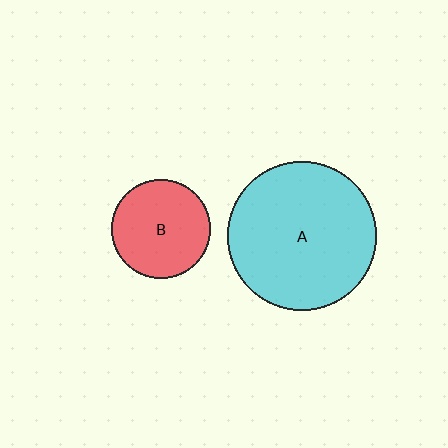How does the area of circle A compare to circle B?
Approximately 2.3 times.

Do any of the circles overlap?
No, none of the circles overlap.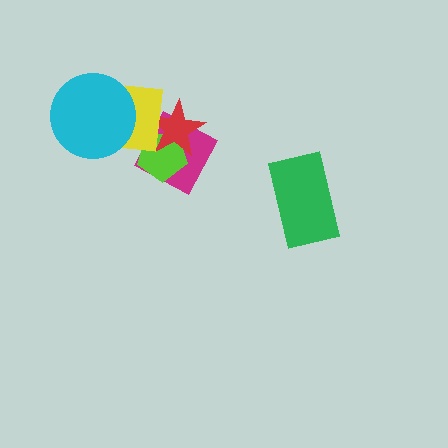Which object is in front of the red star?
The yellow rectangle is in front of the red star.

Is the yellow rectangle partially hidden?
Yes, it is partially covered by another shape.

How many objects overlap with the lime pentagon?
3 objects overlap with the lime pentagon.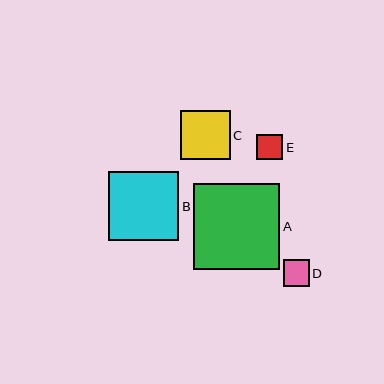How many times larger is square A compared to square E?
Square A is approximately 3.4 times the size of square E.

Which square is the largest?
Square A is the largest with a size of approximately 87 pixels.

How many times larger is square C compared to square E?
Square C is approximately 1.9 times the size of square E.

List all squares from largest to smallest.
From largest to smallest: A, B, C, D, E.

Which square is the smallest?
Square E is the smallest with a size of approximately 26 pixels.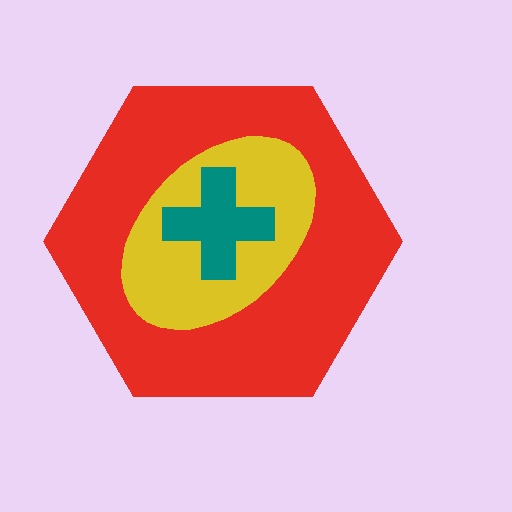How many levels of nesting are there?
3.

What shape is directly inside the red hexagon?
The yellow ellipse.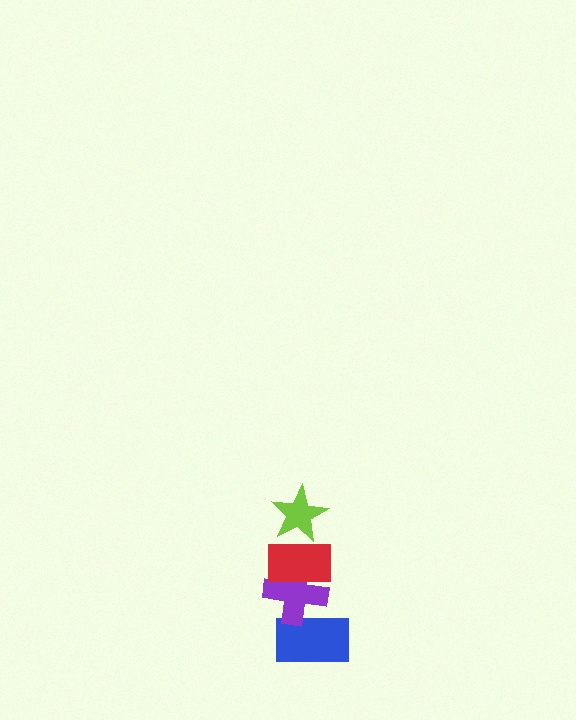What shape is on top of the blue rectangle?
The purple cross is on top of the blue rectangle.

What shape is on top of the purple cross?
The red rectangle is on top of the purple cross.